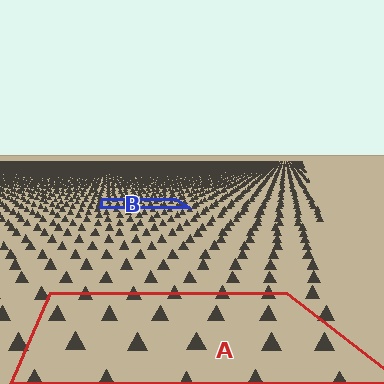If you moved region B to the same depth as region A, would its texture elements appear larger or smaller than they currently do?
They would appear larger. At a closer depth, the same texture elements are projected at a bigger on-screen size.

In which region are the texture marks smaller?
The texture marks are smaller in region B, because it is farther away.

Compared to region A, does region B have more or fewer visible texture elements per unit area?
Region B has more texture elements per unit area — they are packed more densely because it is farther away.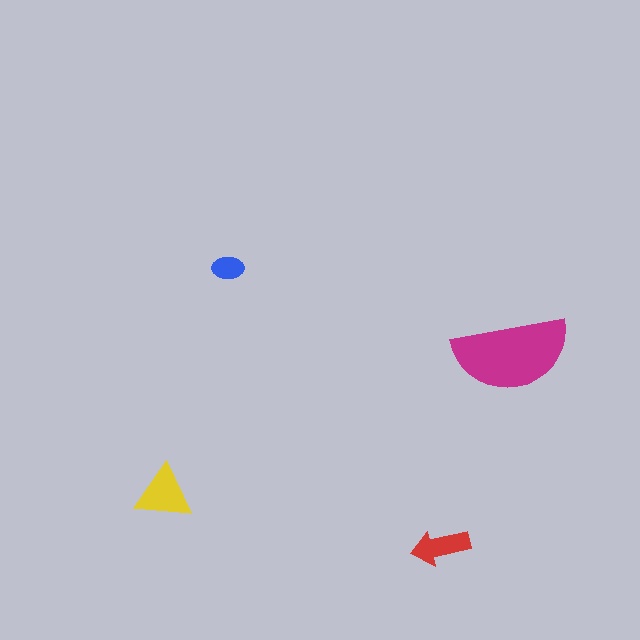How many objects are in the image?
There are 4 objects in the image.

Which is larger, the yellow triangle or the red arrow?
The yellow triangle.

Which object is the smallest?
The blue ellipse.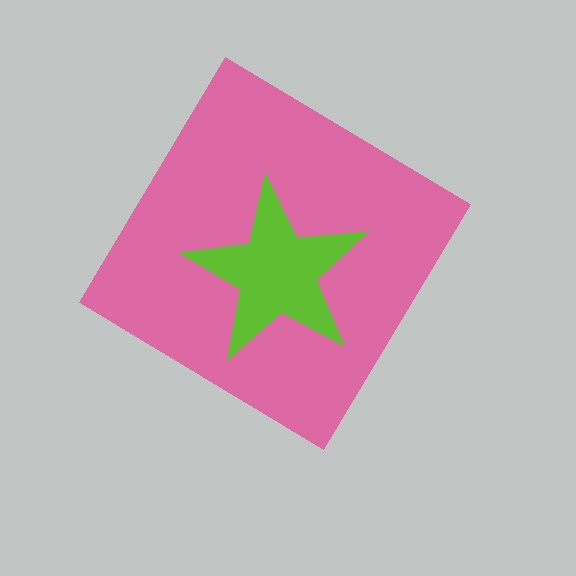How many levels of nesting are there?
2.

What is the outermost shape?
The pink diamond.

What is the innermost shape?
The lime star.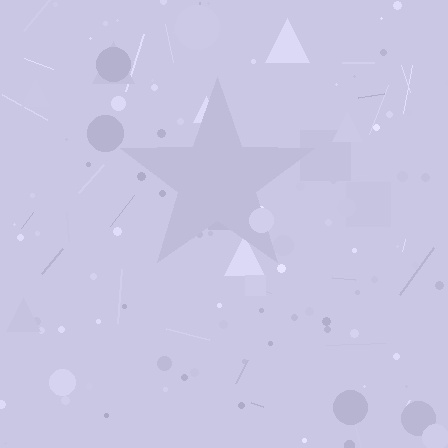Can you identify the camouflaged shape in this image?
The camouflaged shape is a star.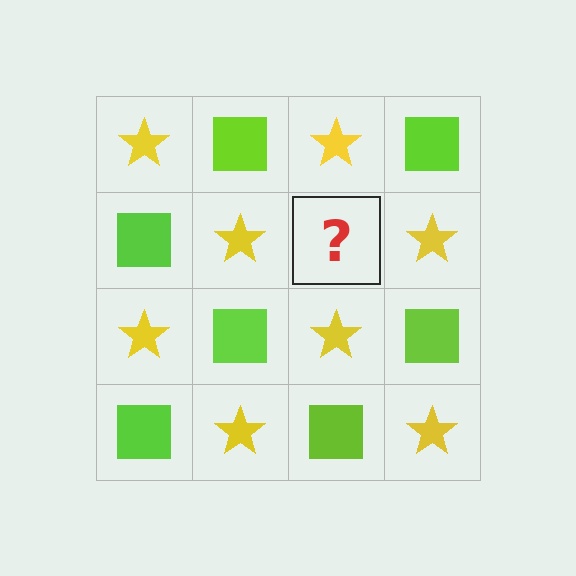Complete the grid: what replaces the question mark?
The question mark should be replaced with a lime square.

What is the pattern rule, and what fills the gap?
The rule is that it alternates yellow star and lime square in a checkerboard pattern. The gap should be filled with a lime square.